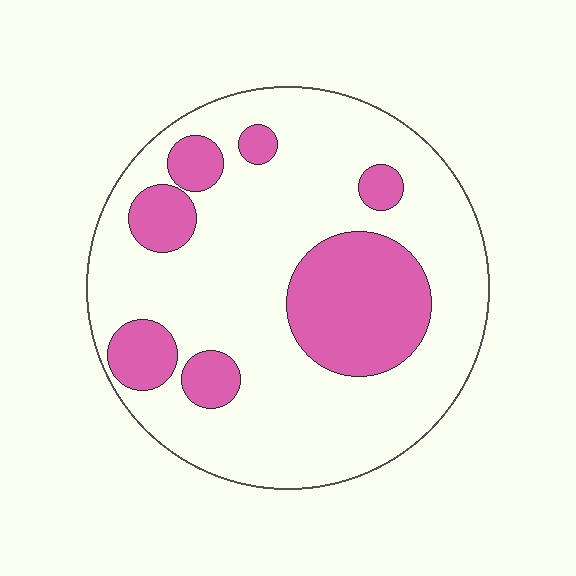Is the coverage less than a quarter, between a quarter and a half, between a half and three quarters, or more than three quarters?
Between a quarter and a half.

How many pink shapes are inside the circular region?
7.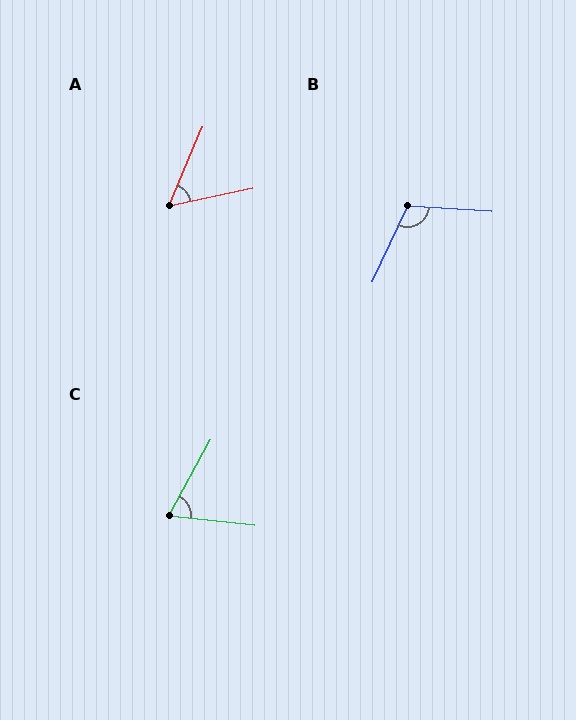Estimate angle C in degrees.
Approximately 67 degrees.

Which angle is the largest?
B, at approximately 111 degrees.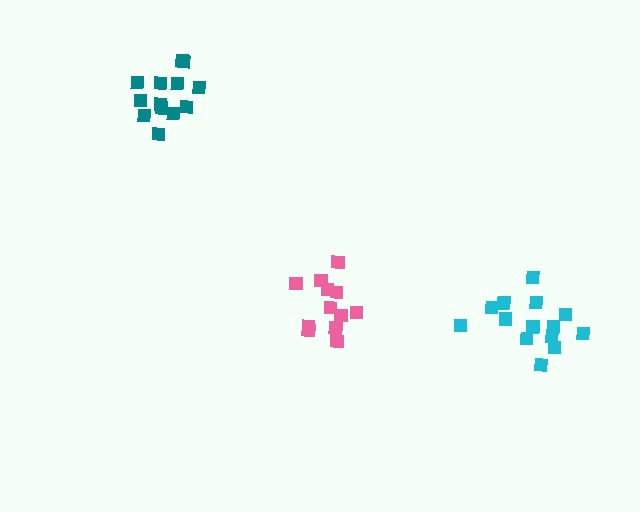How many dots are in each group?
Group 1: 12 dots, Group 2: 13 dots, Group 3: 16 dots (41 total).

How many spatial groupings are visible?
There are 3 spatial groupings.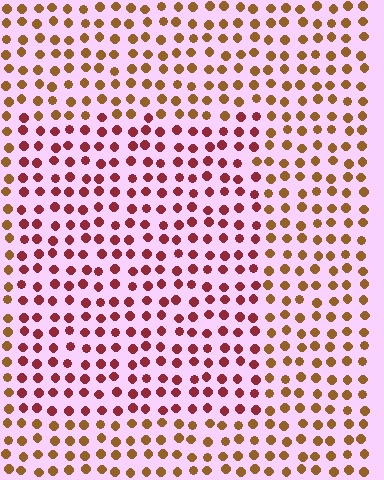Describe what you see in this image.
The image is filled with small brown elements in a uniform arrangement. A rectangle-shaped region is visible where the elements are tinted to a slightly different hue, forming a subtle color boundary.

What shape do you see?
I see a rectangle.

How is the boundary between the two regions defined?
The boundary is defined purely by a slight shift in hue (about 42 degrees). Spacing, size, and orientation are identical on both sides.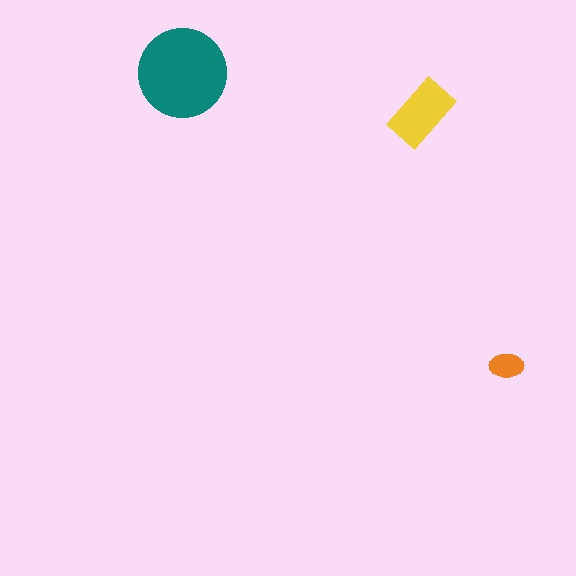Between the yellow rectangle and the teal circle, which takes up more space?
The teal circle.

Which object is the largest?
The teal circle.